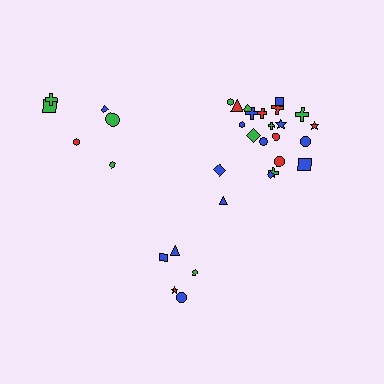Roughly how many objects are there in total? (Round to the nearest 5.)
Roughly 35 objects in total.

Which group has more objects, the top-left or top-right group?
The top-right group.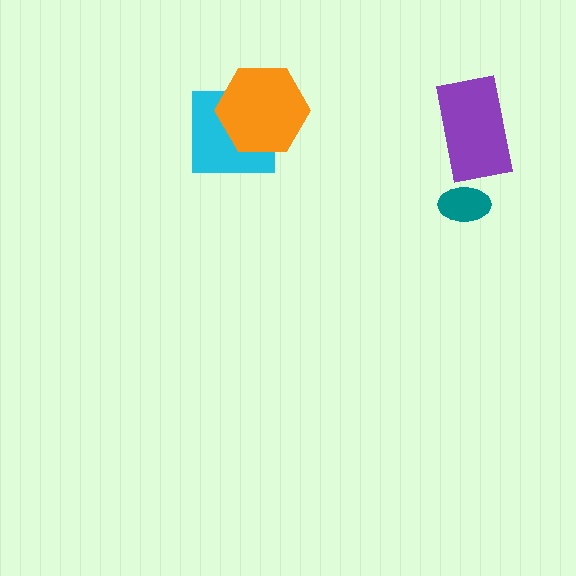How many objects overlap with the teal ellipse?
0 objects overlap with the teal ellipse.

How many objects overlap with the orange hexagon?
1 object overlaps with the orange hexagon.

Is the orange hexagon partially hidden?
No, no other shape covers it.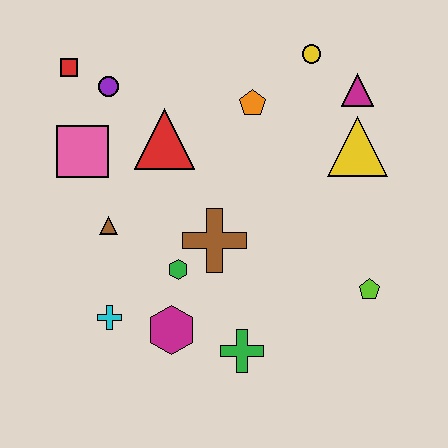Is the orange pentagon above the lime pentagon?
Yes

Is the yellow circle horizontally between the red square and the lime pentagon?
Yes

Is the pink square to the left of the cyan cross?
Yes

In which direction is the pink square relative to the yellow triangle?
The pink square is to the left of the yellow triangle.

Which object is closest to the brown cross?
The green hexagon is closest to the brown cross.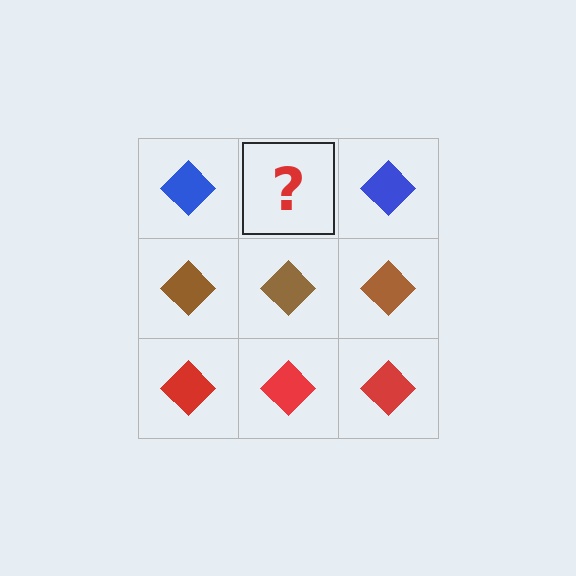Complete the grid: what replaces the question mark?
The question mark should be replaced with a blue diamond.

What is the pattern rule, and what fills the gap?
The rule is that each row has a consistent color. The gap should be filled with a blue diamond.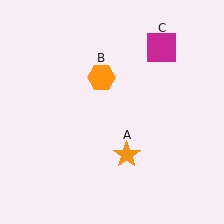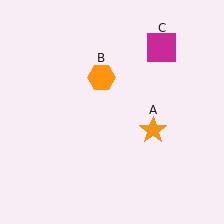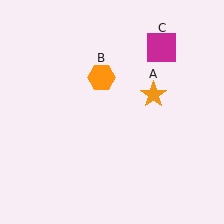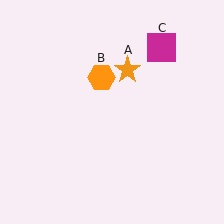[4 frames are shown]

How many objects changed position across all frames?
1 object changed position: orange star (object A).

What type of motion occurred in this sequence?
The orange star (object A) rotated counterclockwise around the center of the scene.